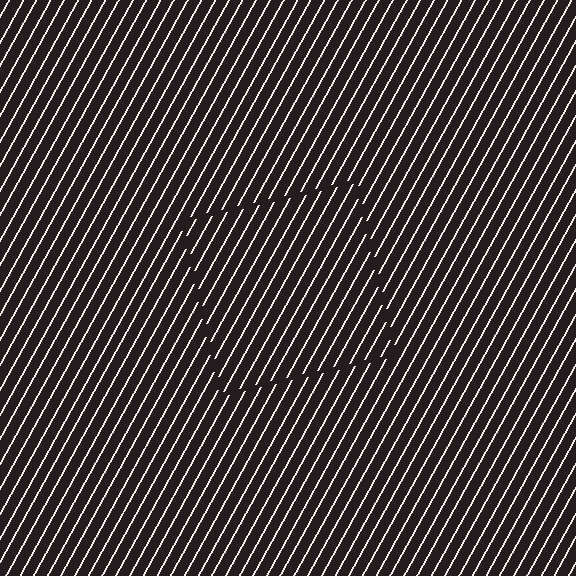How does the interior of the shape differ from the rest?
The interior of the shape contains the same grating, shifted by half a period — the contour is defined by the phase discontinuity where line-ends from the inner and outer gratings abut.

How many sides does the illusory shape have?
4 sides — the line-ends trace a square.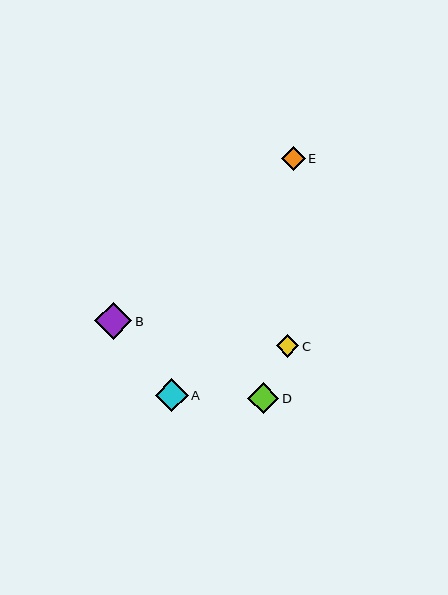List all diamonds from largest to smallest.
From largest to smallest: B, A, D, E, C.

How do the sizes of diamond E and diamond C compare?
Diamond E and diamond C are approximately the same size.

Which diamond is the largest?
Diamond B is the largest with a size of approximately 37 pixels.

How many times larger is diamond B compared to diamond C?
Diamond B is approximately 1.7 times the size of diamond C.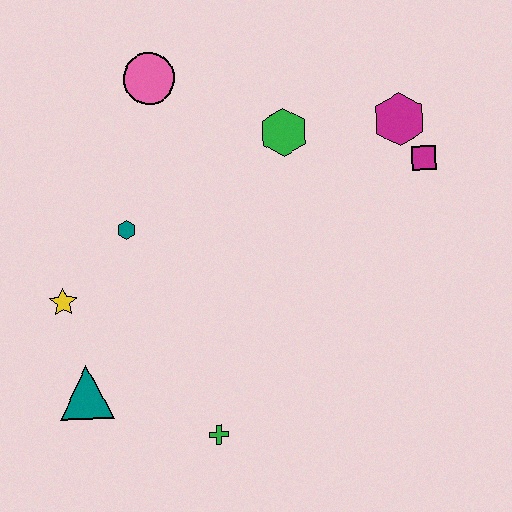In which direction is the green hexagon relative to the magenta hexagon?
The green hexagon is to the left of the magenta hexagon.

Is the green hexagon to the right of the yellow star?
Yes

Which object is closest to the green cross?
The teal triangle is closest to the green cross.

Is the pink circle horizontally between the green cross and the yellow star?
Yes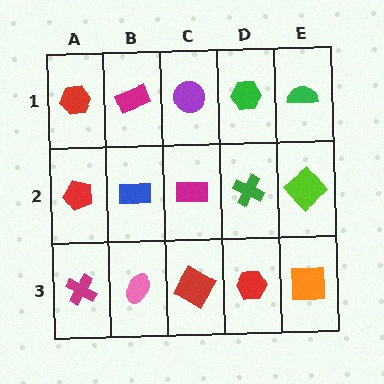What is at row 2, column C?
A magenta rectangle.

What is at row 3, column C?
A red diamond.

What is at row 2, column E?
A lime diamond.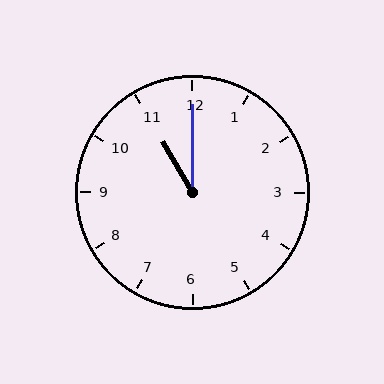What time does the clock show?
11:00.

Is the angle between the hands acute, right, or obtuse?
It is acute.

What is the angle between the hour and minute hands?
Approximately 30 degrees.